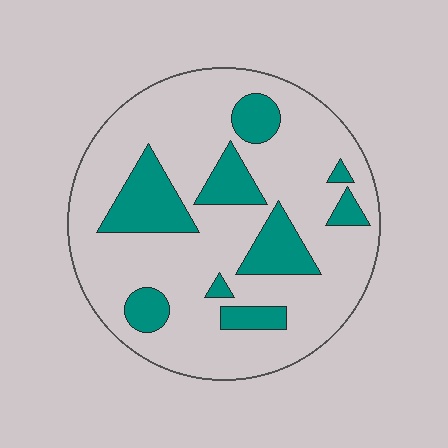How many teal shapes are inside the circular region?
9.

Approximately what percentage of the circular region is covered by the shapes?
Approximately 25%.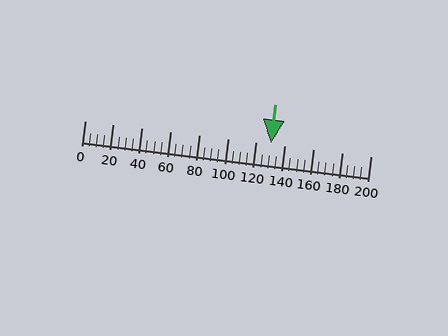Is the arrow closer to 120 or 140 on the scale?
The arrow is closer to 140.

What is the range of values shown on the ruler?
The ruler shows values from 0 to 200.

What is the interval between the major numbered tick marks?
The major tick marks are spaced 20 units apart.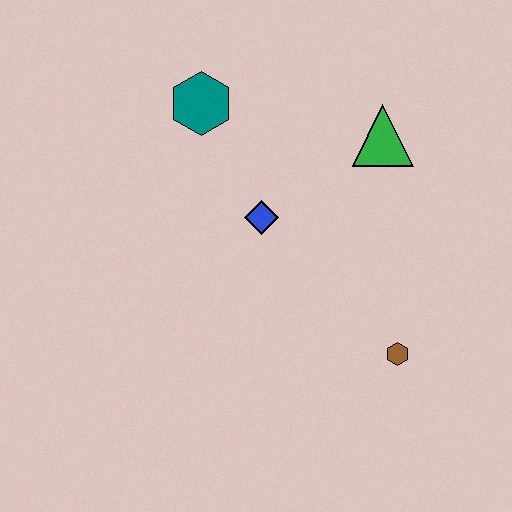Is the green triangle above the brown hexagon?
Yes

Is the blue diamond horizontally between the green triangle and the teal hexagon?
Yes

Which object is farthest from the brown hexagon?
The teal hexagon is farthest from the brown hexagon.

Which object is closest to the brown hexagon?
The blue diamond is closest to the brown hexagon.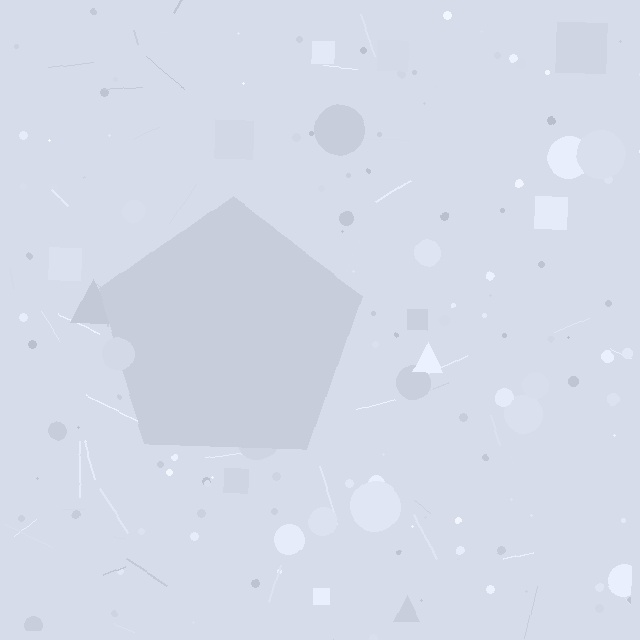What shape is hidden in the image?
A pentagon is hidden in the image.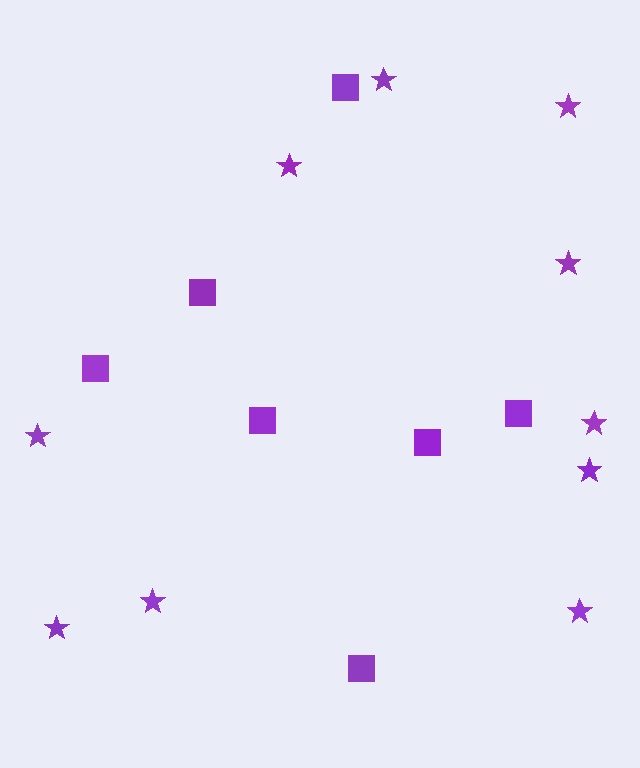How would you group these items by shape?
There are 2 groups: one group of squares (7) and one group of stars (10).